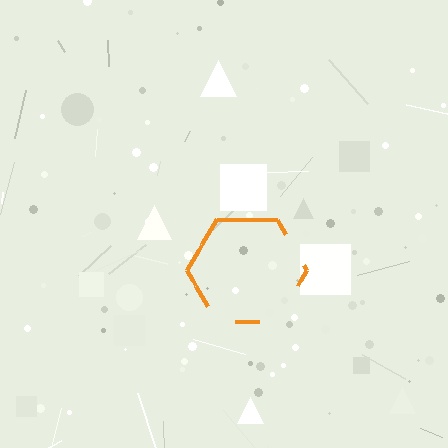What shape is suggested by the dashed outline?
The dashed outline suggests a hexagon.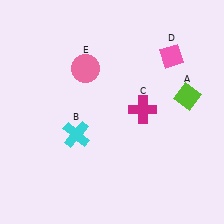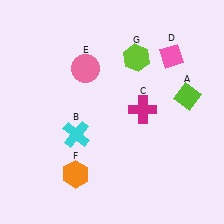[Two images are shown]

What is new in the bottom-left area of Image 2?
An orange hexagon (F) was added in the bottom-left area of Image 2.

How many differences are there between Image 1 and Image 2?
There are 2 differences between the two images.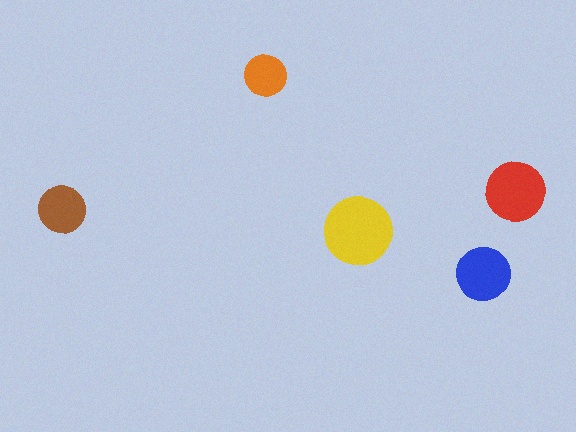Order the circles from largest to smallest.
the yellow one, the red one, the blue one, the brown one, the orange one.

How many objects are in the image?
There are 5 objects in the image.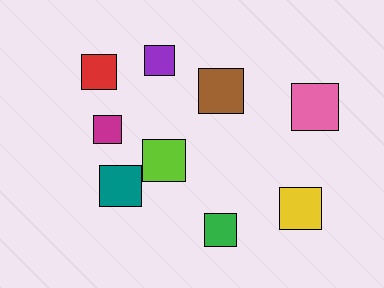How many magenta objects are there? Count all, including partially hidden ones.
There is 1 magenta object.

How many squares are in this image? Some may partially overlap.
There are 9 squares.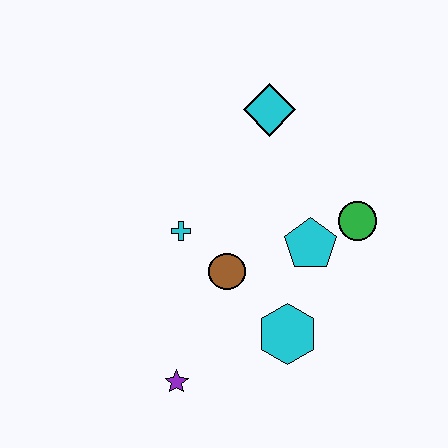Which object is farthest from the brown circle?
The cyan diamond is farthest from the brown circle.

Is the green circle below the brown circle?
No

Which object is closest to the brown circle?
The cyan cross is closest to the brown circle.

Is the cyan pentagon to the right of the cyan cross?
Yes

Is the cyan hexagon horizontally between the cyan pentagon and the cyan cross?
Yes